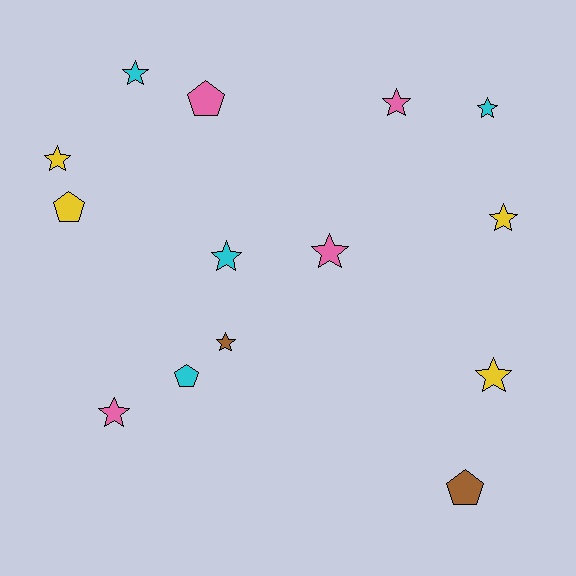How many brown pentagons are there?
There is 1 brown pentagon.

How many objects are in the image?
There are 14 objects.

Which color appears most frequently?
Pink, with 4 objects.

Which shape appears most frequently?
Star, with 10 objects.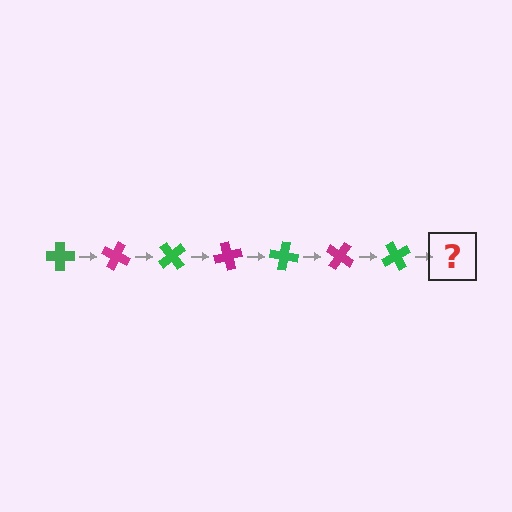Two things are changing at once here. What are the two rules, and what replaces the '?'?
The two rules are that it rotates 25 degrees each step and the color cycles through green and magenta. The '?' should be a magenta cross, rotated 175 degrees from the start.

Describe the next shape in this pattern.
It should be a magenta cross, rotated 175 degrees from the start.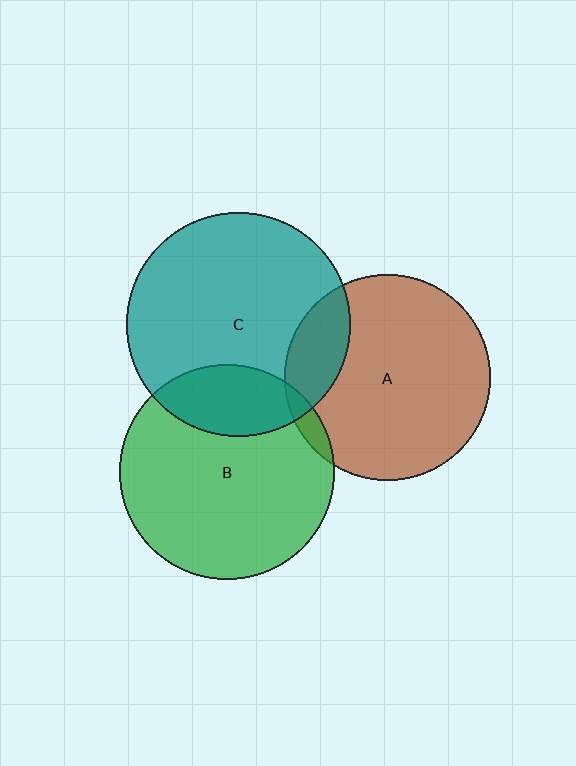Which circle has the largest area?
Circle C (teal).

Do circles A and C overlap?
Yes.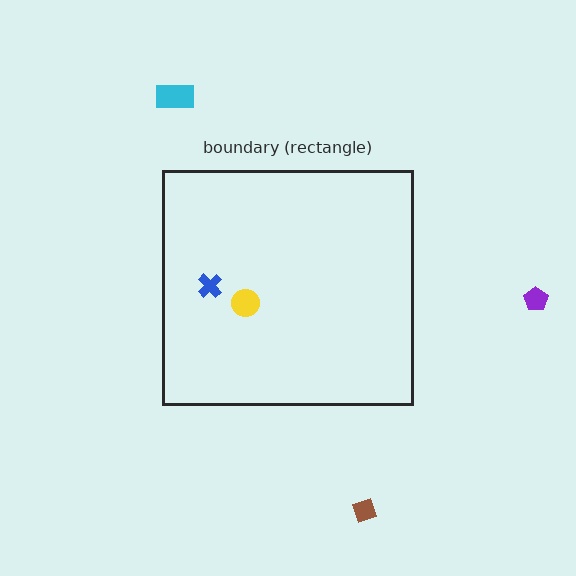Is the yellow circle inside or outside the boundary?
Inside.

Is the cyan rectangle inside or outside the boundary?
Outside.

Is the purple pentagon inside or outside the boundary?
Outside.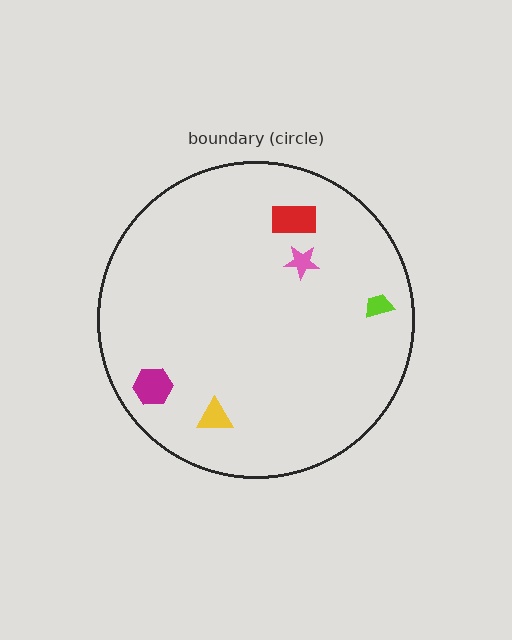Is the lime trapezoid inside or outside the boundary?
Inside.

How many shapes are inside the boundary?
5 inside, 0 outside.